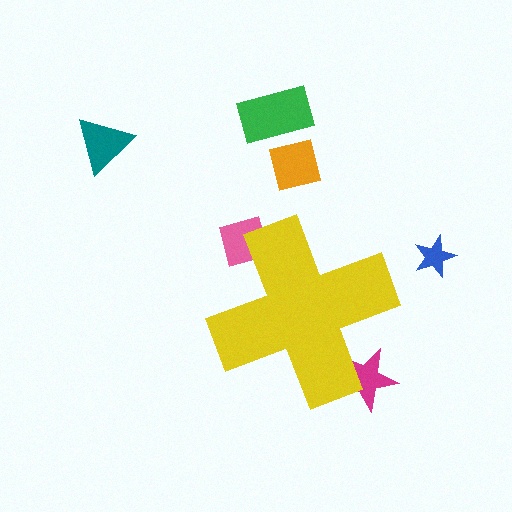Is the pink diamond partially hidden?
Yes, the pink diamond is partially hidden behind the yellow cross.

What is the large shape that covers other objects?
A yellow cross.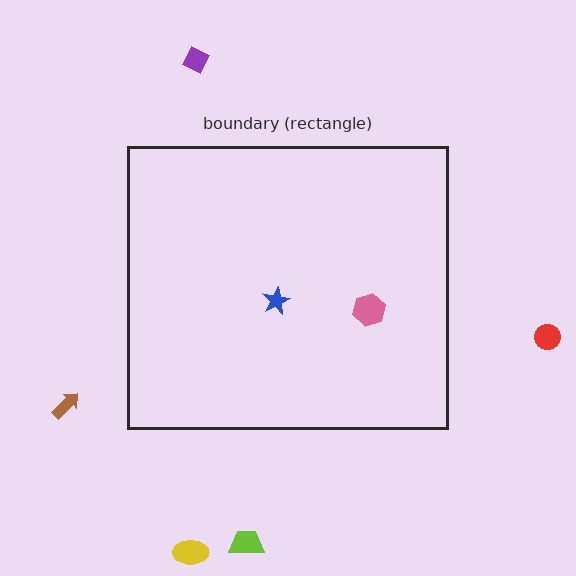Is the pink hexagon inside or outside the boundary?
Inside.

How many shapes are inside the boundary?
2 inside, 5 outside.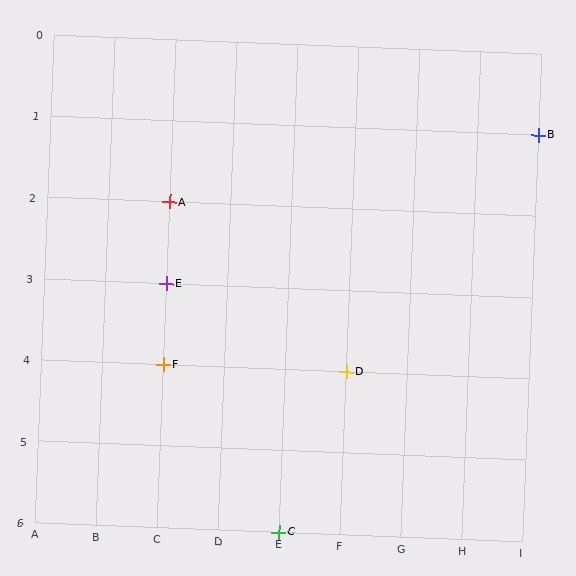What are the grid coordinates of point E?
Point E is at grid coordinates (C, 3).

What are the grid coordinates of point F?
Point F is at grid coordinates (C, 4).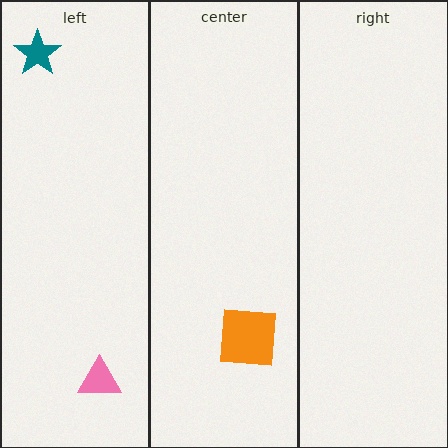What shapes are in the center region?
The orange square.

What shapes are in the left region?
The teal star, the pink triangle.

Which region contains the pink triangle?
The left region.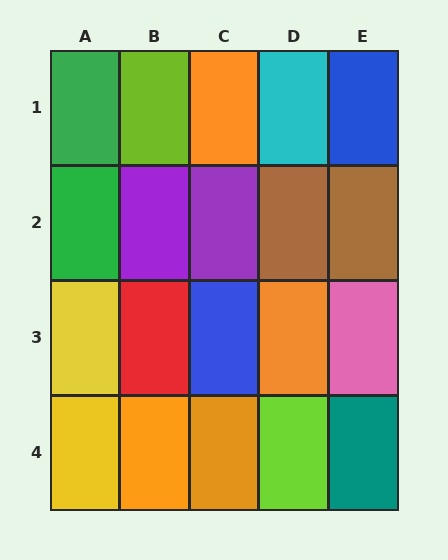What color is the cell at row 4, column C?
Orange.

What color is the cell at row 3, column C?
Blue.